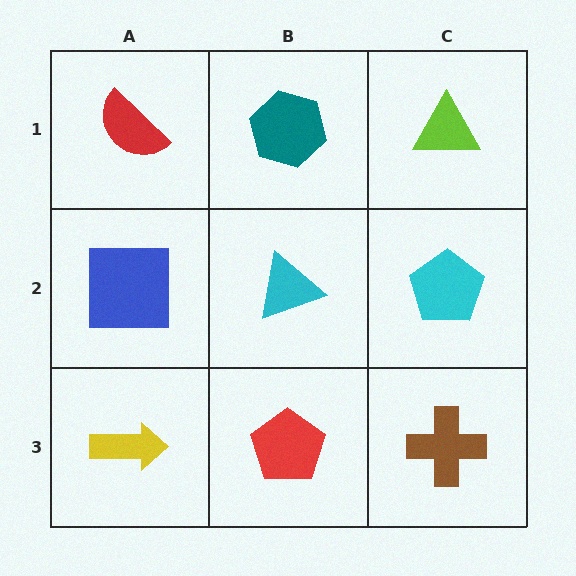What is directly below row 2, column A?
A yellow arrow.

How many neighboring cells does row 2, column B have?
4.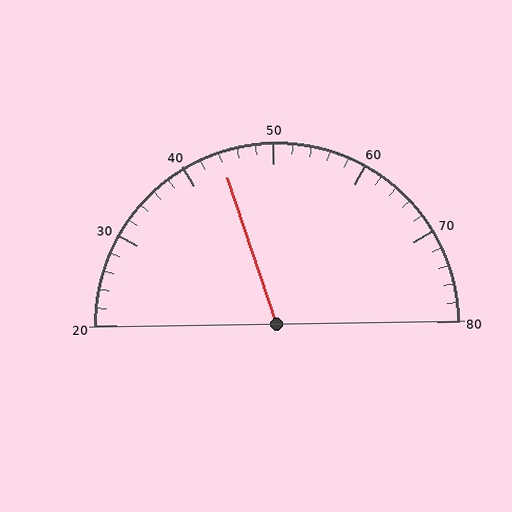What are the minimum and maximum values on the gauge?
The gauge ranges from 20 to 80.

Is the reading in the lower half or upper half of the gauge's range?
The reading is in the lower half of the range (20 to 80).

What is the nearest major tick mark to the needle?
The nearest major tick mark is 40.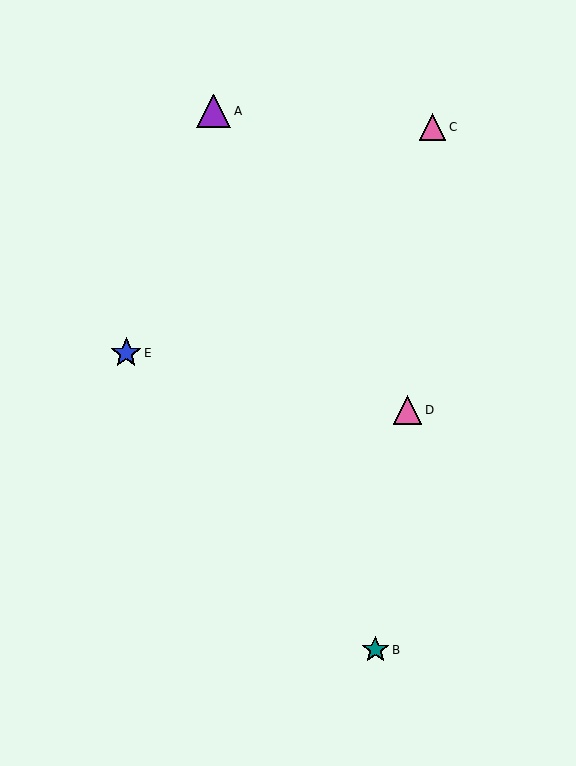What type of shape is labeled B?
Shape B is a teal star.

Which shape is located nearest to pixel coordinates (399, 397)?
The pink triangle (labeled D) at (407, 410) is nearest to that location.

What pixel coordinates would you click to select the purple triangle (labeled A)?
Click at (214, 111) to select the purple triangle A.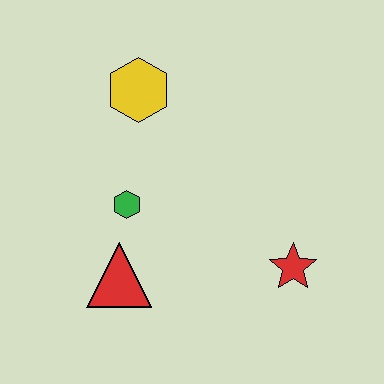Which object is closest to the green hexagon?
The red triangle is closest to the green hexagon.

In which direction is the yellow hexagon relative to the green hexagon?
The yellow hexagon is above the green hexagon.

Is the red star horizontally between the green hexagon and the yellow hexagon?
No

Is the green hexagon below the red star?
No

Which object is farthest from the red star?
The yellow hexagon is farthest from the red star.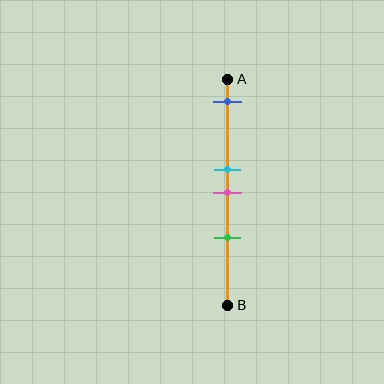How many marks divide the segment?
There are 4 marks dividing the segment.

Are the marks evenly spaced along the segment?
No, the marks are not evenly spaced.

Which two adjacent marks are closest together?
The cyan and pink marks are the closest adjacent pair.